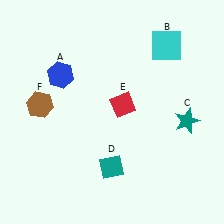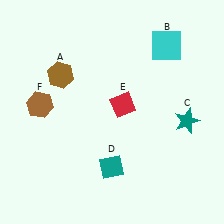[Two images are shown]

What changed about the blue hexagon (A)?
In Image 1, A is blue. In Image 2, it changed to brown.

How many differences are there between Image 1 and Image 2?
There is 1 difference between the two images.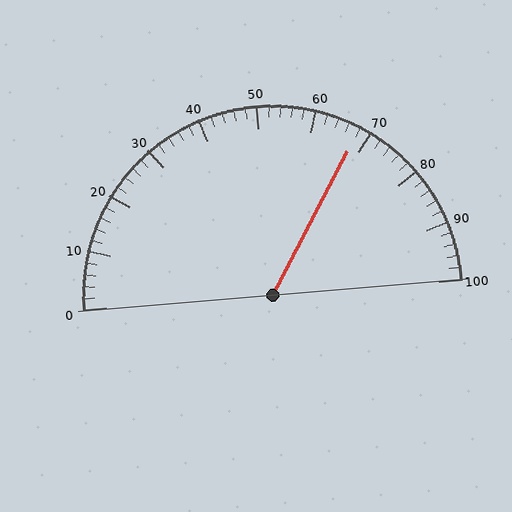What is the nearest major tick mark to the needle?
The nearest major tick mark is 70.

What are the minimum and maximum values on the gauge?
The gauge ranges from 0 to 100.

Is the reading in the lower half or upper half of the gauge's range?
The reading is in the upper half of the range (0 to 100).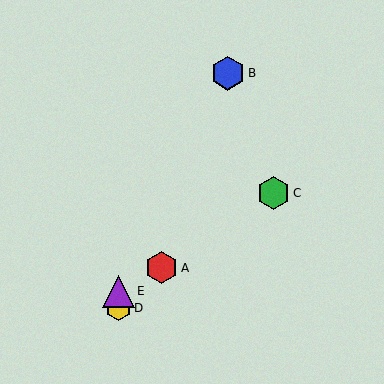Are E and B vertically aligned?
No, E is at x≈118 and B is at x≈228.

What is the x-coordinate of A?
Object A is at x≈161.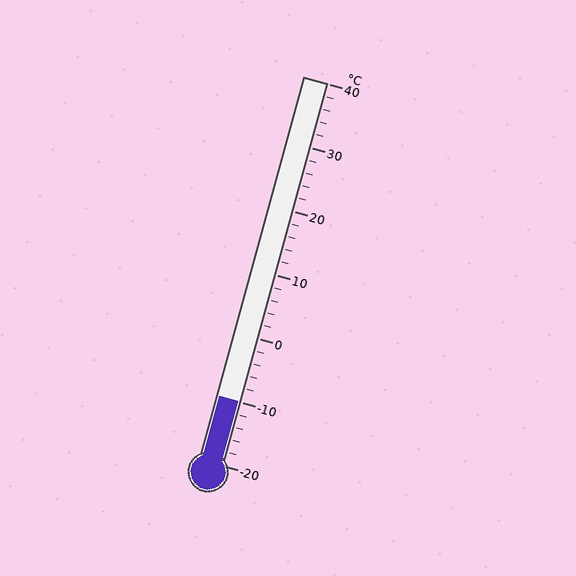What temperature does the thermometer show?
The thermometer shows approximately -10°C.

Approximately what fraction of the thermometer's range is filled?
The thermometer is filled to approximately 15% of its range.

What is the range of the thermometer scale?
The thermometer scale ranges from -20°C to 40°C.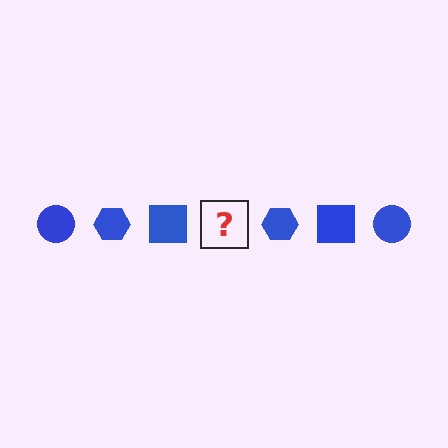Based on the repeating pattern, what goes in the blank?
The blank should be a blue circle.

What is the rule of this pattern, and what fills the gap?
The rule is that the pattern cycles through circle, hexagon, square shapes in blue. The gap should be filled with a blue circle.